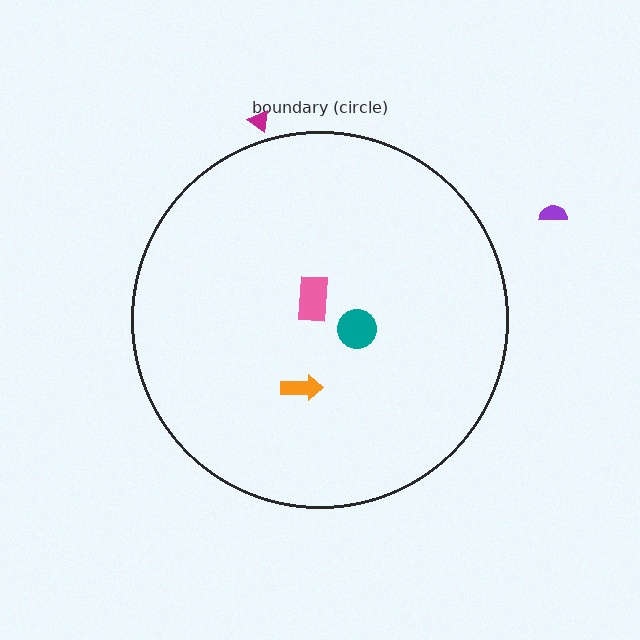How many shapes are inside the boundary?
3 inside, 2 outside.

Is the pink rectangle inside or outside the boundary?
Inside.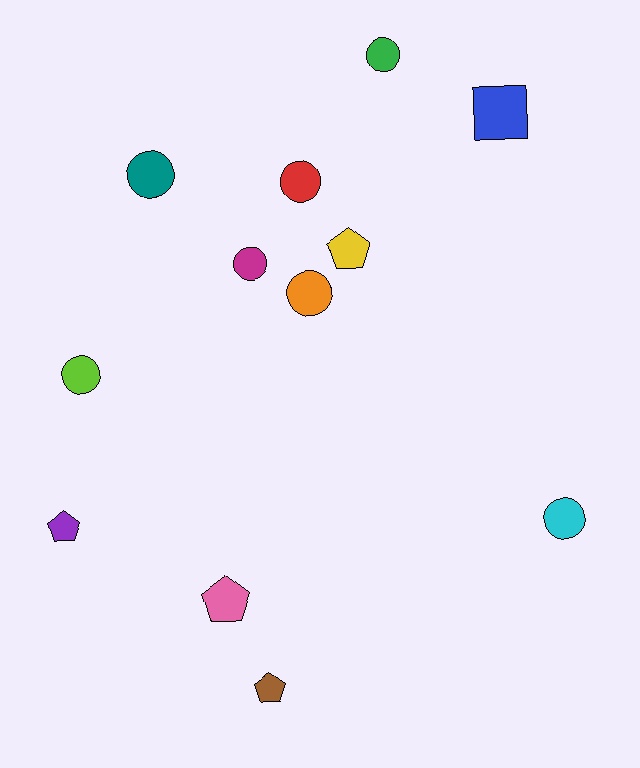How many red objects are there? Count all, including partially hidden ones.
There is 1 red object.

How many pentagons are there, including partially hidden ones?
There are 4 pentagons.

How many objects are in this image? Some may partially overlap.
There are 12 objects.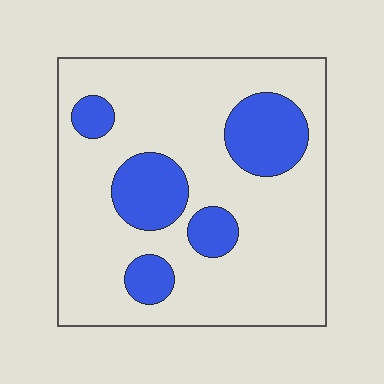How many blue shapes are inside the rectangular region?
5.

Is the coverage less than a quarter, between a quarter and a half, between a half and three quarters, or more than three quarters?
Less than a quarter.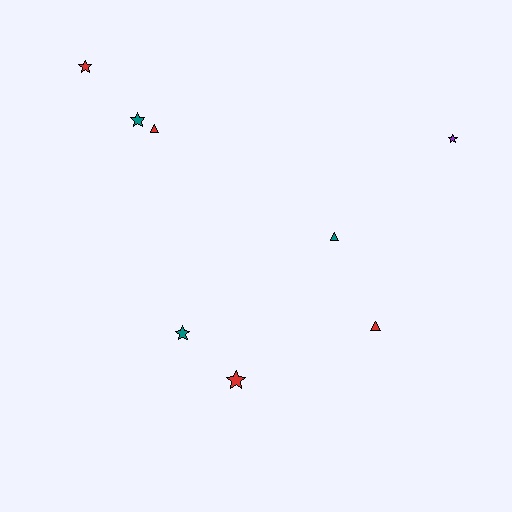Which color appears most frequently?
Red, with 4 objects.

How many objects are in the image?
There are 8 objects.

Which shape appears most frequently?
Star, with 5 objects.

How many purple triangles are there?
There are no purple triangles.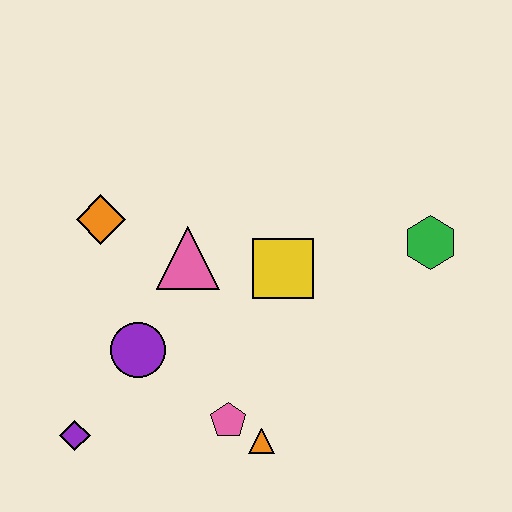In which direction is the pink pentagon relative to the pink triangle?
The pink pentagon is below the pink triangle.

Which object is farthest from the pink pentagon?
The green hexagon is farthest from the pink pentagon.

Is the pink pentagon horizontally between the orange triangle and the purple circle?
Yes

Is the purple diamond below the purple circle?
Yes